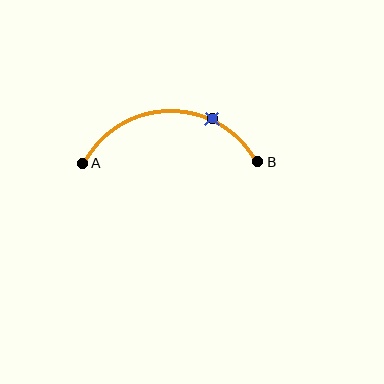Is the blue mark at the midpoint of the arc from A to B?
No. The blue mark lies on the arc but is closer to endpoint B. The arc midpoint would be at the point on the curve equidistant along the arc from both A and B.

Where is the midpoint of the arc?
The arc midpoint is the point on the curve farthest from the straight line joining A and B. It sits above that line.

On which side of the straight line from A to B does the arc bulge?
The arc bulges above the straight line connecting A and B.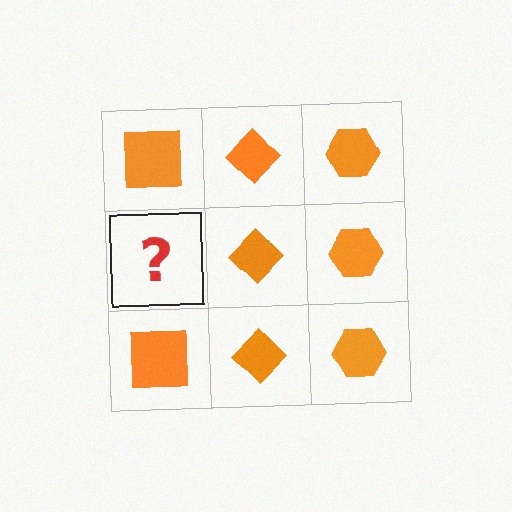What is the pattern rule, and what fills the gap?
The rule is that each column has a consistent shape. The gap should be filled with an orange square.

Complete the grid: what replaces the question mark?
The question mark should be replaced with an orange square.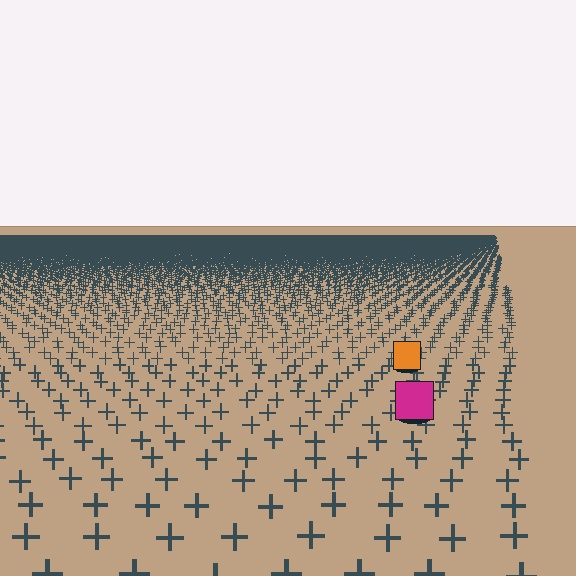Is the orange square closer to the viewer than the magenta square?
No. The magenta square is closer — you can tell from the texture gradient: the ground texture is coarser near it.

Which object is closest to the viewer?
The magenta square is closest. The texture marks near it are larger and more spread out.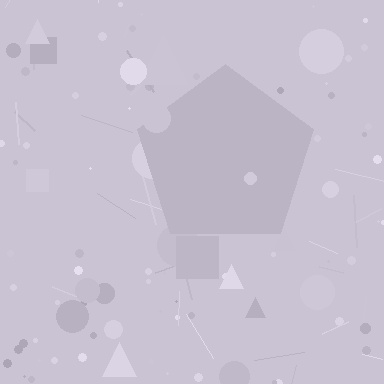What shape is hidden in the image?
A pentagon is hidden in the image.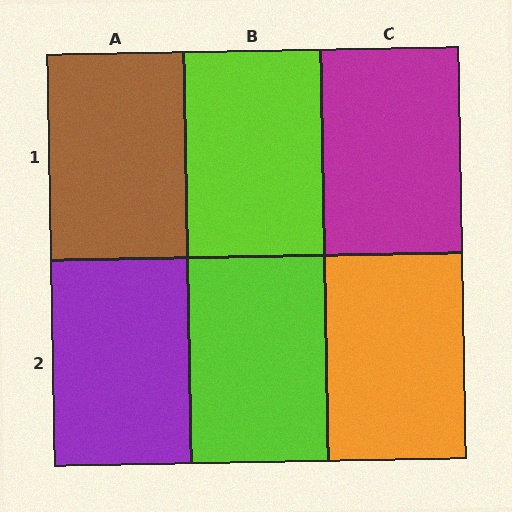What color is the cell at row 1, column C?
Magenta.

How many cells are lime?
2 cells are lime.